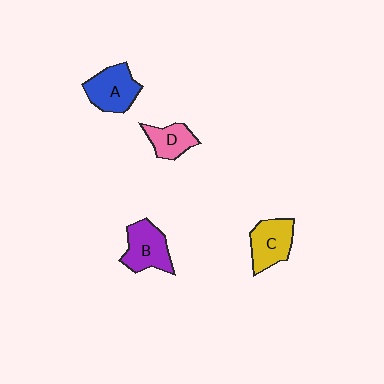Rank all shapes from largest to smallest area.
From largest to smallest: A (blue), B (purple), C (yellow), D (pink).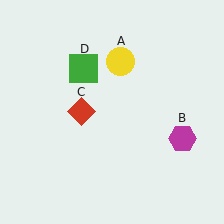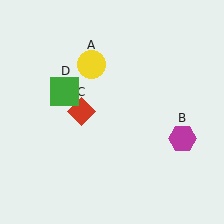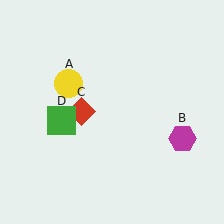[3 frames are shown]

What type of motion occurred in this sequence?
The yellow circle (object A), green square (object D) rotated counterclockwise around the center of the scene.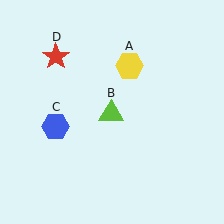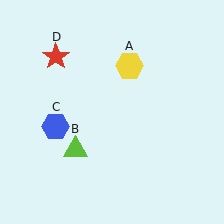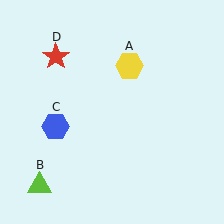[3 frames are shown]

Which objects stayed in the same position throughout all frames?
Yellow hexagon (object A) and blue hexagon (object C) and red star (object D) remained stationary.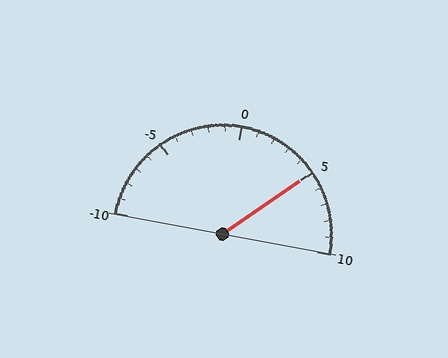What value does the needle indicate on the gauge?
The needle indicates approximately 5.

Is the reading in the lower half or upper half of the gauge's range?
The reading is in the upper half of the range (-10 to 10).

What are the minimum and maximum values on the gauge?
The gauge ranges from -10 to 10.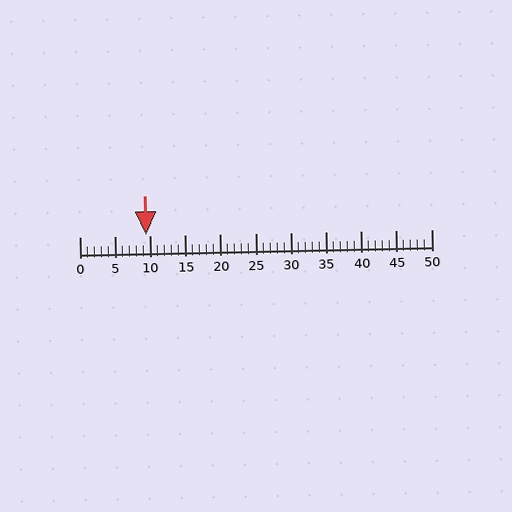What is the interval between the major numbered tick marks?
The major tick marks are spaced 5 units apart.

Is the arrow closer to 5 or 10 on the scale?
The arrow is closer to 10.